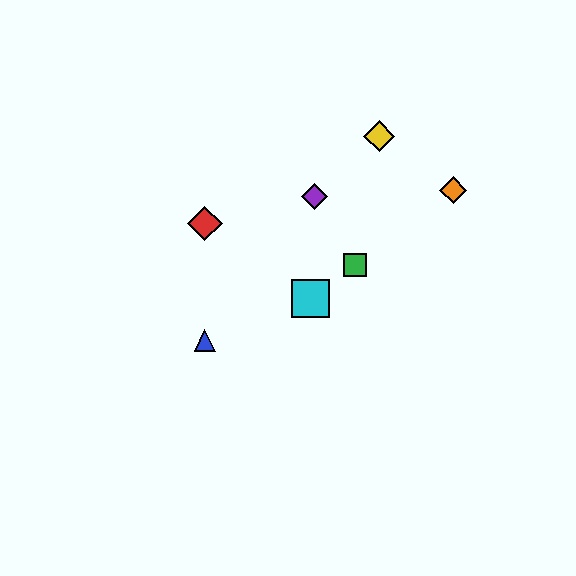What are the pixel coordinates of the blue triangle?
The blue triangle is at (205, 341).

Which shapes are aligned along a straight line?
The green square, the orange diamond, the cyan square are aligned along a straight line.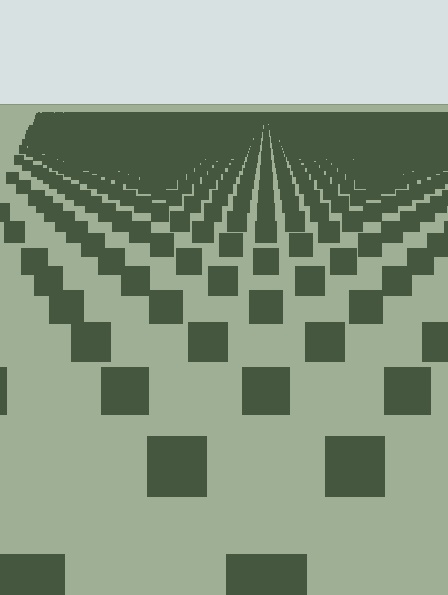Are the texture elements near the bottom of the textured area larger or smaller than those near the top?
Larger. Near the bottom, elements are closer to the viewer and appear at a bigger on-screen size.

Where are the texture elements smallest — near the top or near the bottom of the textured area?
Near the top.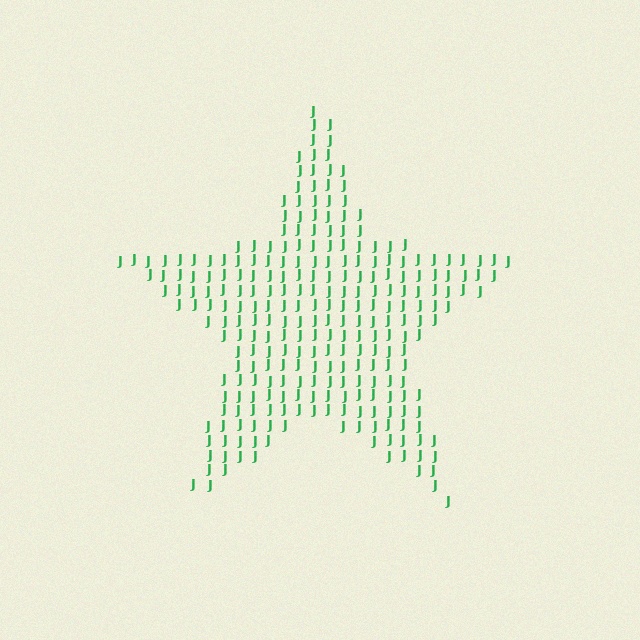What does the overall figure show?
The overall figure shows a star.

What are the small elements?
The small elements are letter J's.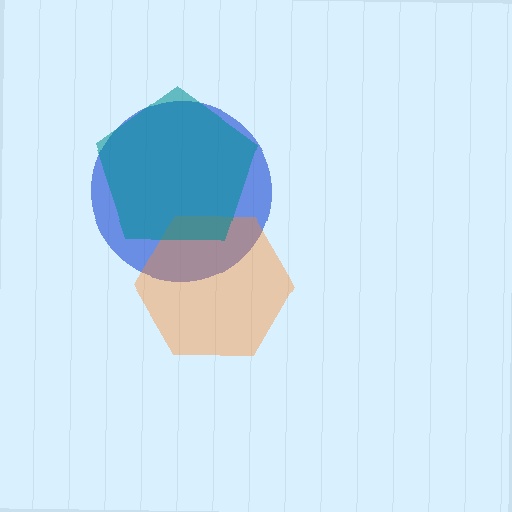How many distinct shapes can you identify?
There are 3 distinct shapes: a blue circle, an orange hexagon, a teal pentagon.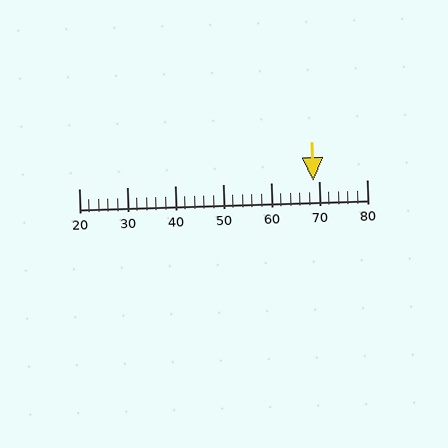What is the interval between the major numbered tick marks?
The major tick marks are spaced 10 units apart.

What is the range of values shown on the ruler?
The ruler shows values from 20 to 80.